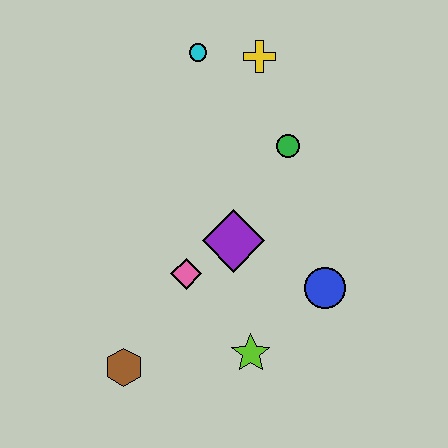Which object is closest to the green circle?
The yellow cross is closest to the green circle.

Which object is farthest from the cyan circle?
The brown hexagon is farthest from the cyan circle.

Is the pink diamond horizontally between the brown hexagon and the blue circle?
Yes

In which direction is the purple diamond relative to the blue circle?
The purple diamond is to the left of the blue circle.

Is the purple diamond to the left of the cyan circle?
No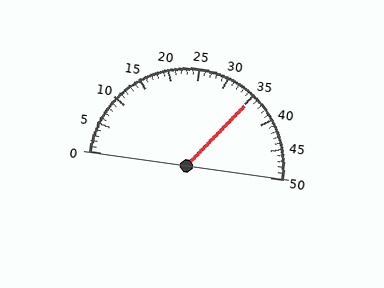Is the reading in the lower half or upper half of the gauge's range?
The reading is in the upper half of the range (0 to 50).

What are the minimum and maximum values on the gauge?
The gauge ranges from 0 to 50.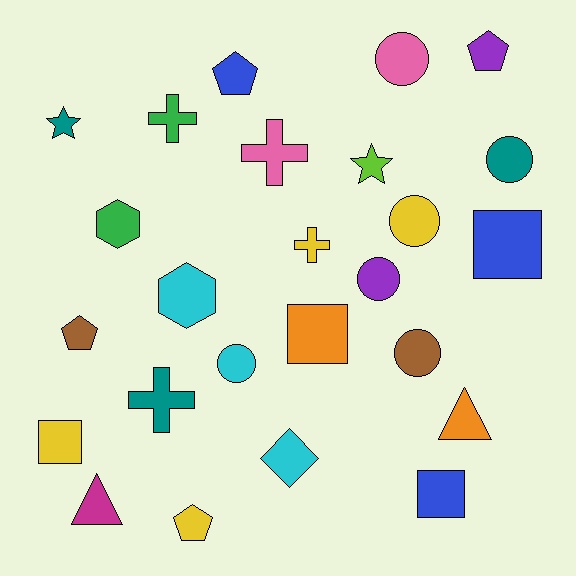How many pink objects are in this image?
There are 2 pink objects.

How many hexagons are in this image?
There are 2 hexagons.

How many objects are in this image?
There are 25 objects.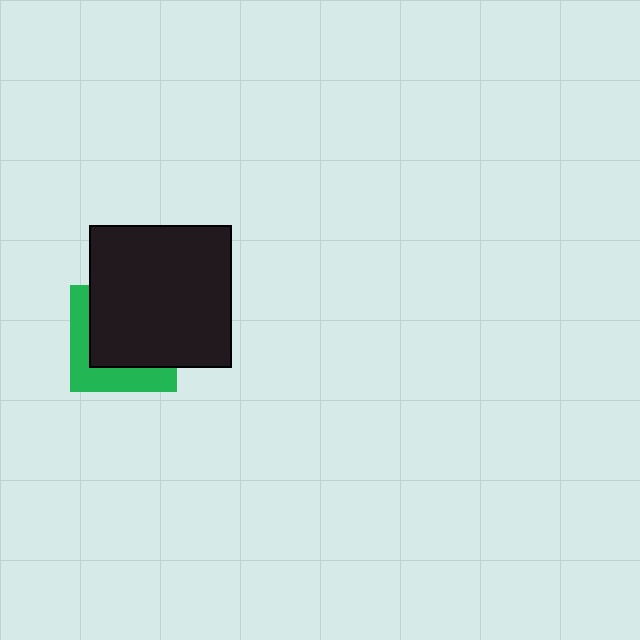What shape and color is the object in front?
The object in front is a black square.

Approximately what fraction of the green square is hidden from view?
Roughly 63% of the green square is hidden behind the black square.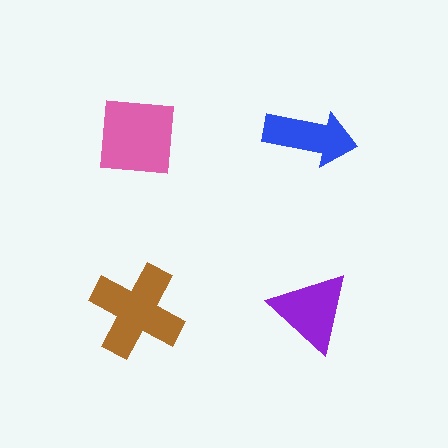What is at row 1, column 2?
A blue arrow.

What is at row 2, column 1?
A brown cross.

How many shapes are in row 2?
2 shapes.